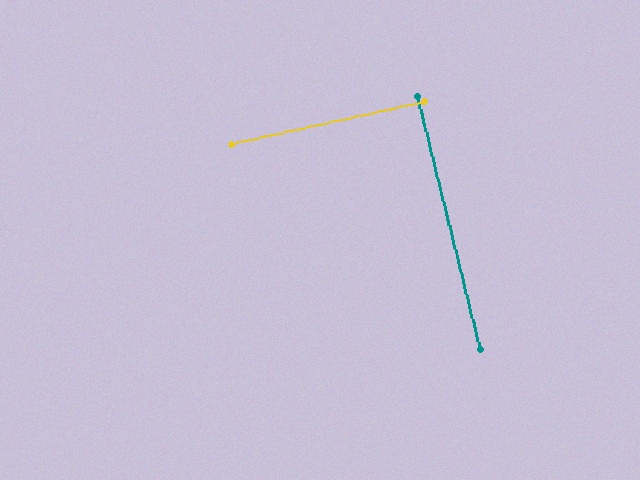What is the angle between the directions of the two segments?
Approximately 88 degrees.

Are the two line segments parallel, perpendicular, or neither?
Perpendicular — they meet at approximately 88°.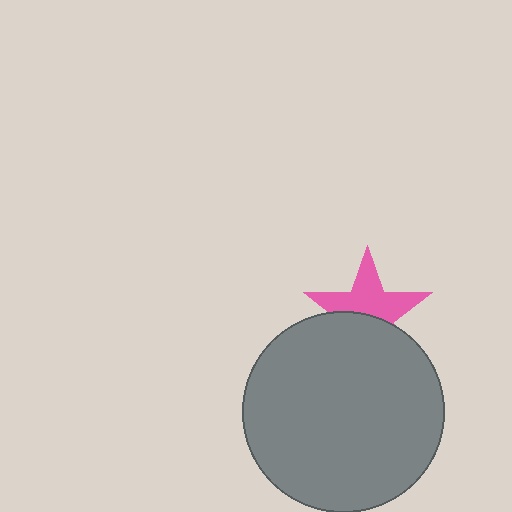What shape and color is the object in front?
The object in front is a gray circle.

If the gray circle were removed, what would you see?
You would see the complete pink star.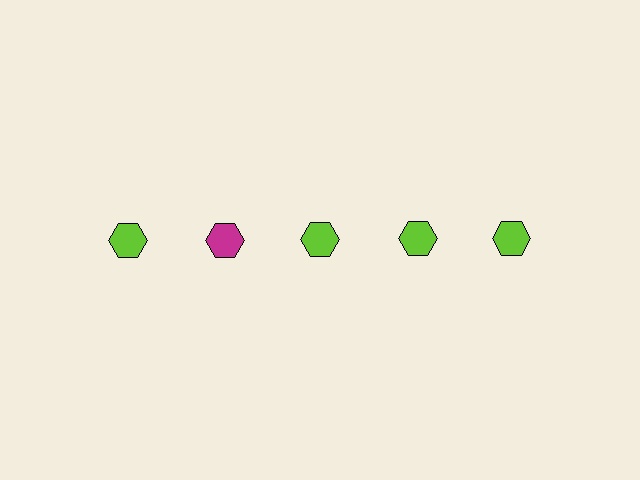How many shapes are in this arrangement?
There are 5 shapes arranged in a grid pattern.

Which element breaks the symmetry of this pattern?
The magenta hexagon in the top row, second from left column breaks the symmetry. All other shapes are lime hexagons.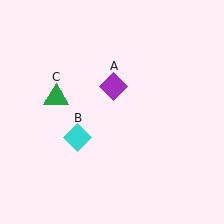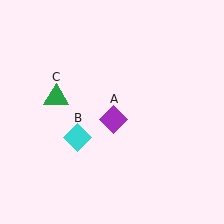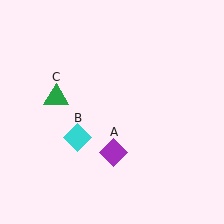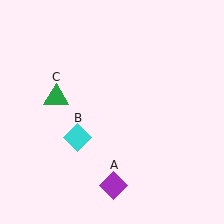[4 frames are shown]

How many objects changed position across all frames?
1 object changed position: purple diamond (object A).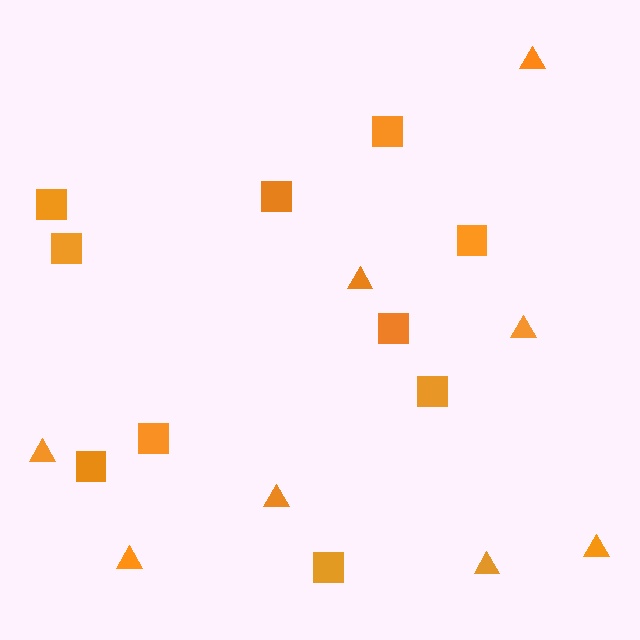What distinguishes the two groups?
There are 2 groups: one group of triangles (8) and one group of squares (10).